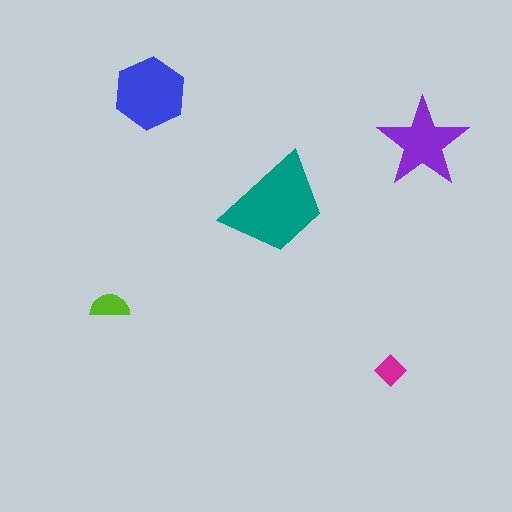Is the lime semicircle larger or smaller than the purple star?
Smaller.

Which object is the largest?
The teal trapezoid.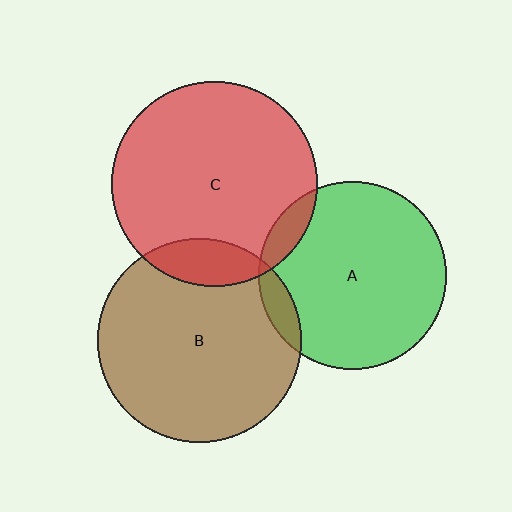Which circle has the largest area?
Circle C (red).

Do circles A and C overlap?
Yes.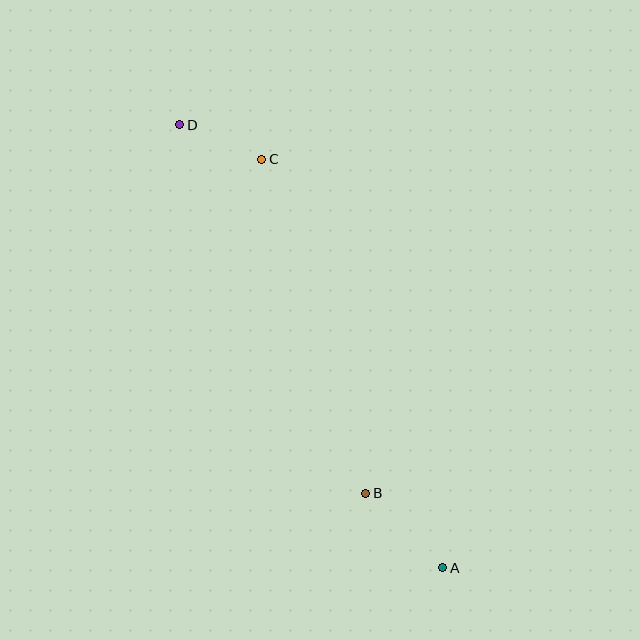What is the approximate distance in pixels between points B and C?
The distance between B and C is approximately 350 pixels.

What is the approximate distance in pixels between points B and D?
The distance between B and D is approximately 413 pixels.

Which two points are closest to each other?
Points C and D are closest to each other.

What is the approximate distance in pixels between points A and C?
The distance between A and C is approximately 447 pixels.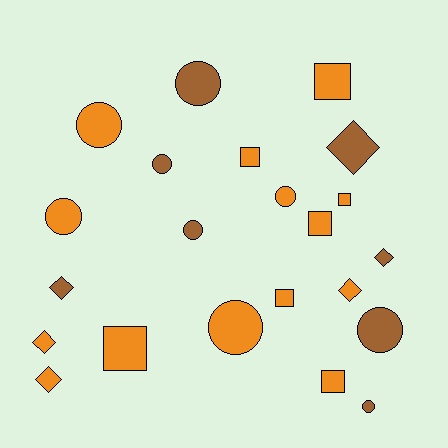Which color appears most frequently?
Orange, with 14 objects.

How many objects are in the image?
There are 22 objects.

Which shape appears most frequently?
Circle, with 9 objects.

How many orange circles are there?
There are 4 orange circles.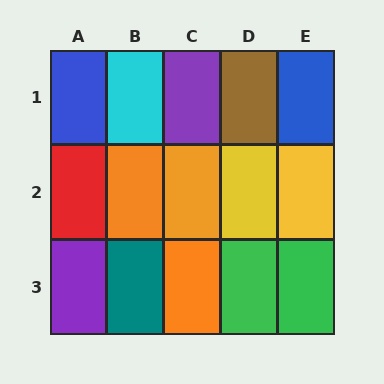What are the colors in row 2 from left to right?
Red, orange, orange, yellow, yellow.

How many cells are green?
2 cells are green.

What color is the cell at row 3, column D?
Green.